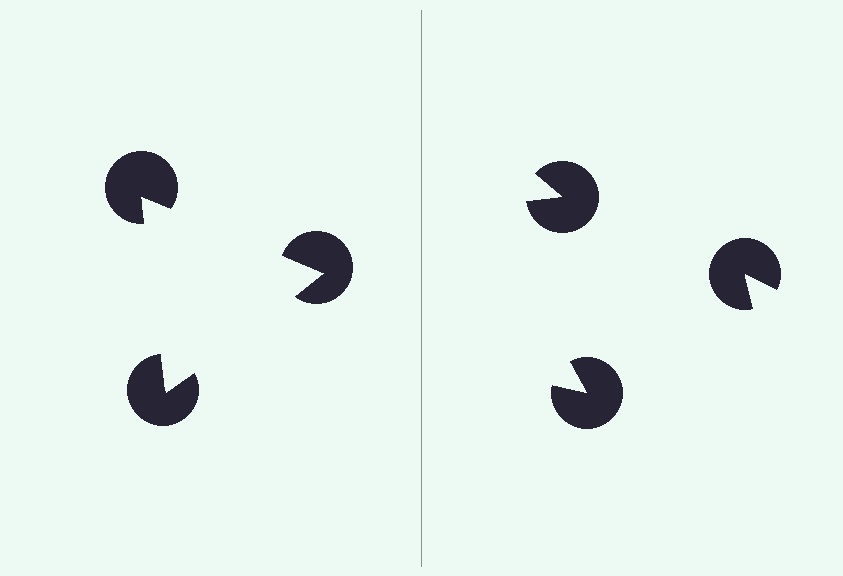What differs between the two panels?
The pac-man discs are positioned identically on both sides; only the wedge orientations differ. On the left they align to a triangle; on the right they are misaligned.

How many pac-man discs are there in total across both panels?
6 — 3 on each side.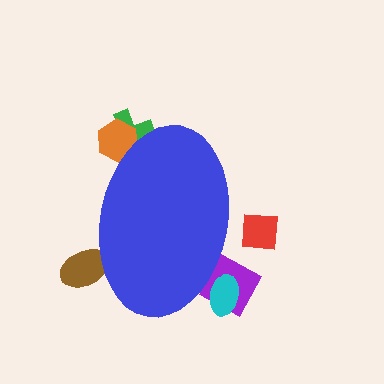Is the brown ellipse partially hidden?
Yes, the brown ellipse is partially hidden behind the blue ellipse.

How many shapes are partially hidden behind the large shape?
6 shapes are partially hidden.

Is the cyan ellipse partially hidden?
Yes, the cyan ellipse is partially hidden behind the blue ellipse.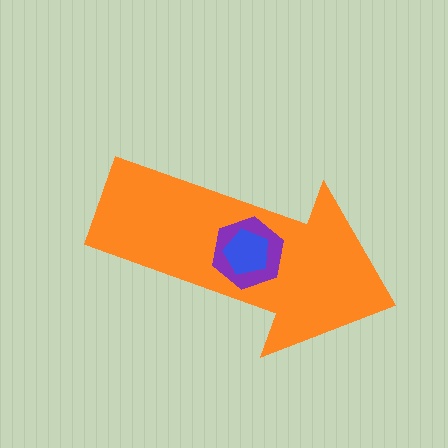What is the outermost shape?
The orange arrow.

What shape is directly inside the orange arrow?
The purple hexagon.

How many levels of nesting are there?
3.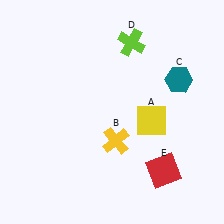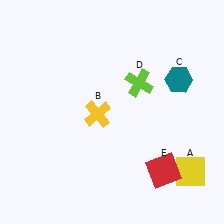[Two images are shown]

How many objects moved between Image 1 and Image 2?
3 objects moved between the two images.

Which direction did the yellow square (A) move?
The yellow square (A) moved down.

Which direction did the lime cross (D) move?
The lime cross (D) moved down.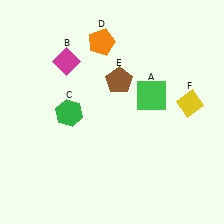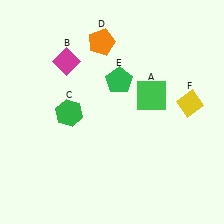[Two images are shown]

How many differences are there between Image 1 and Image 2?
There is 1 difference between the two images.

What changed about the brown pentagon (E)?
In Image 1, E is brown. In Image 2, it changed to green.